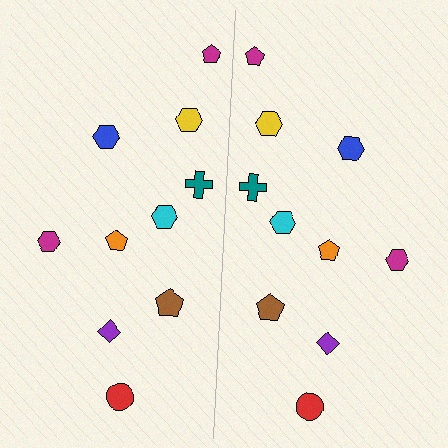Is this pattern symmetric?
Yes, this pattern has bilateral (reflection) symmetry.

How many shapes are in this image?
There are 20 shapes in this image.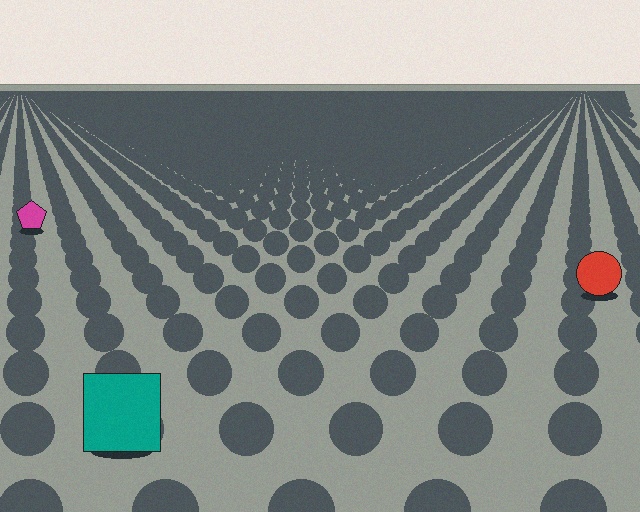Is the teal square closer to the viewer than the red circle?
Yes. The teal square is closer — you can tell from the texture gradient: the ground texture is coarser near it.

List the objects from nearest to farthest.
From nearest to farthest: the teal square, the red circle, the magenta pentagon.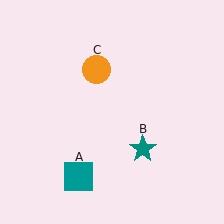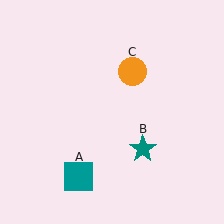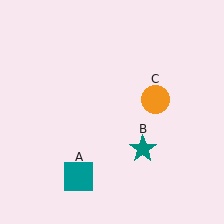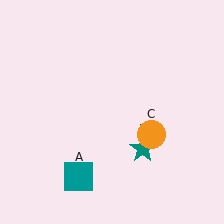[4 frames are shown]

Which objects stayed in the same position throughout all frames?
Teal square (object A) and teal star (object B) remained stationary.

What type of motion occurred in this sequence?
The orange circle (object C) rotated clockwise around the center of the scene.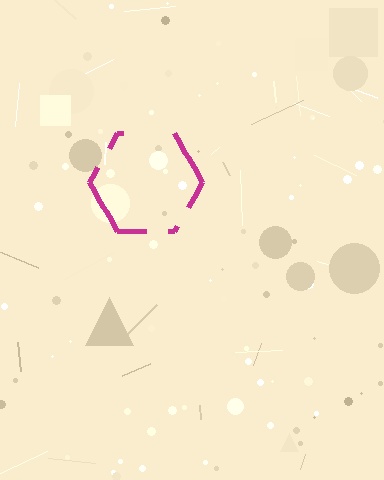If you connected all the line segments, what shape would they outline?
They would outline a hexagon.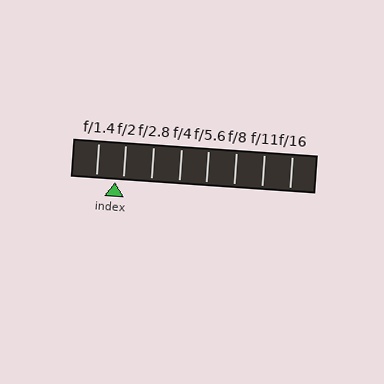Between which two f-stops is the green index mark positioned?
The index mark is between f/1.4 and f/2.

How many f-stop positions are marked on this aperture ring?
There are 8 f-stop positions marked.